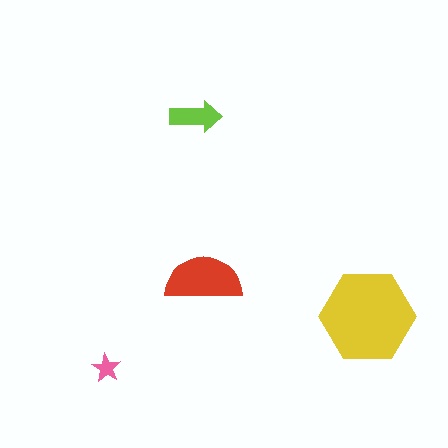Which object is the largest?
The yellow hexagon.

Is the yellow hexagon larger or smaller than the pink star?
Larger.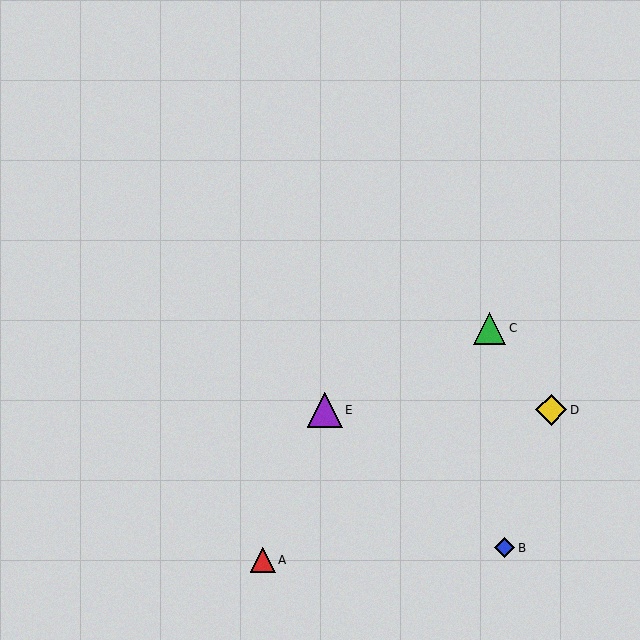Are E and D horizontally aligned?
Yes, both are at y≈410.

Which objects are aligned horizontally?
Objects D, E are aligned horizontally.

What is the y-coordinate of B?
Object B is at y≈548.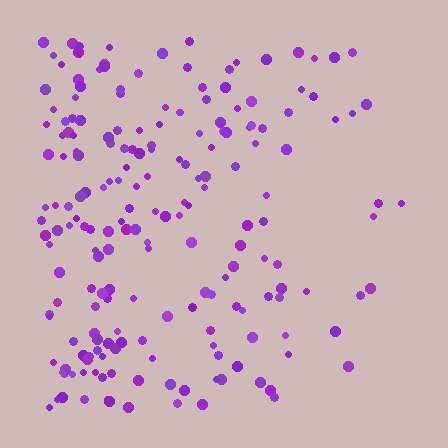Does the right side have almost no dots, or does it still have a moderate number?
Still a moderate number, just noticeably fewer than the left.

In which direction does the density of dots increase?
From right to left, with the left side densest.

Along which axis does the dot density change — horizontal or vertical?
Horizontal.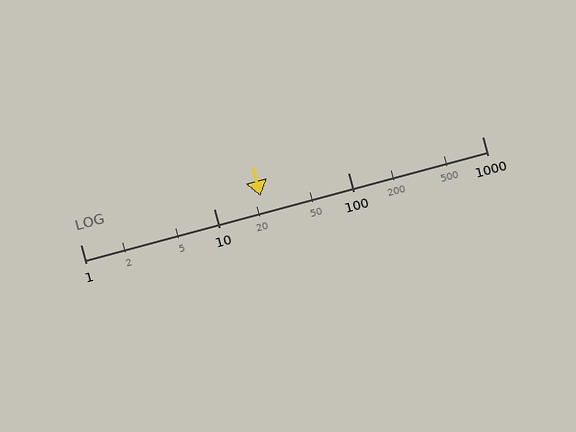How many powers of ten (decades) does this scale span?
The scale spans 3 decades, from 1 to 1000.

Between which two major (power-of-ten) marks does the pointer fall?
The pointer is between 10 and 100.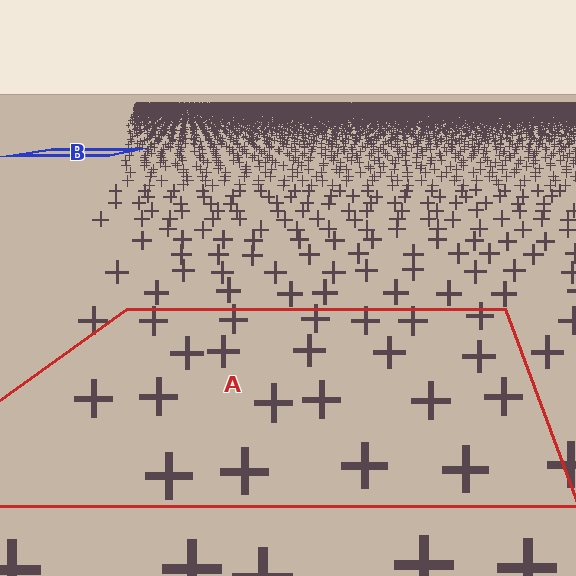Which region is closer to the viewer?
Region A is closer. The texture elements there are larger and more spread out.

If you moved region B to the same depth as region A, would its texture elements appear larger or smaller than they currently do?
They would appear larger. At a closer depth, the same texture elements are projected at a bigger on-screen size.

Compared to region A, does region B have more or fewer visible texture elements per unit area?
Region B has more texture elements per unit area — they are packed more densely because it is farther away.